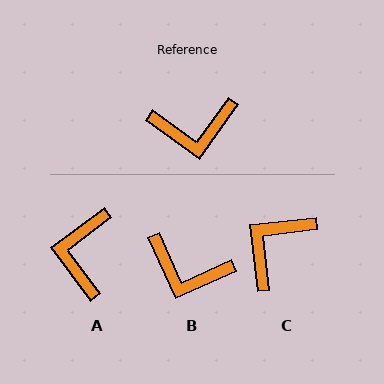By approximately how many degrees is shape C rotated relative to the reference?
Approximately 138 degrees clockwise.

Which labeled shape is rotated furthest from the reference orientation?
C, about 138 degrees away.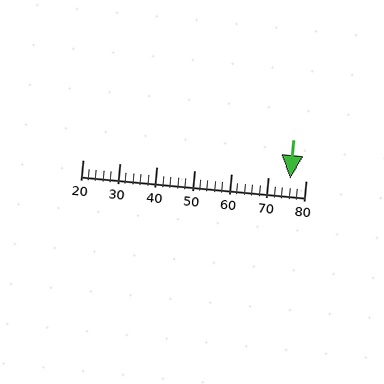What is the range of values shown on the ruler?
The ruler shows values from 20 to 80.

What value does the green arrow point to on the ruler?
The green arrow points to approximately 76.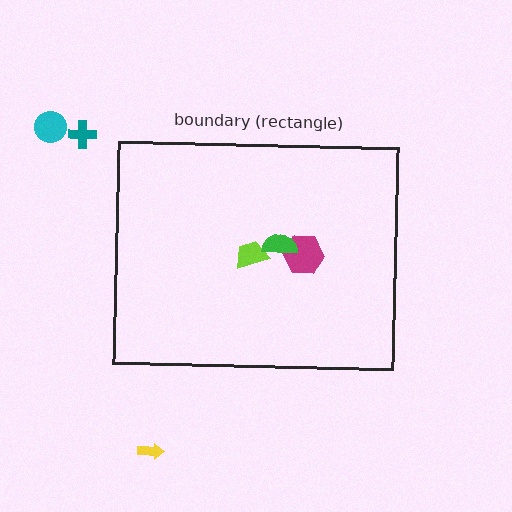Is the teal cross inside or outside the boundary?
Outside.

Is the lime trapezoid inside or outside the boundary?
Inside.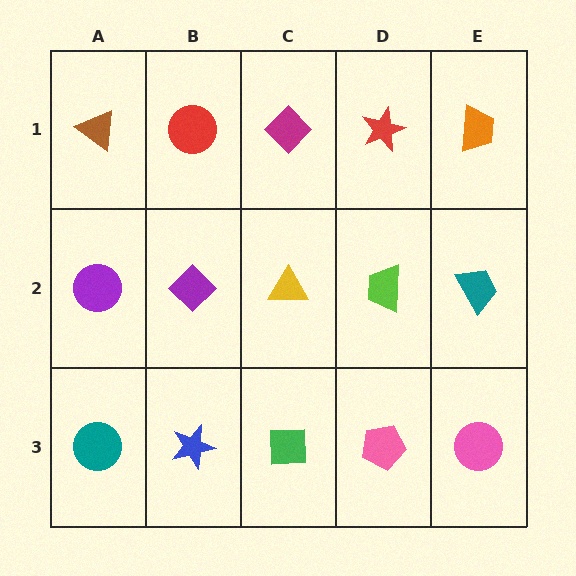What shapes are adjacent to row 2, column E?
An orange trapezoid (row 1, column E), a pink circle (row 3, column E), a lime trapezoid (row 2, column D).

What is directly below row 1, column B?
A purple diamond.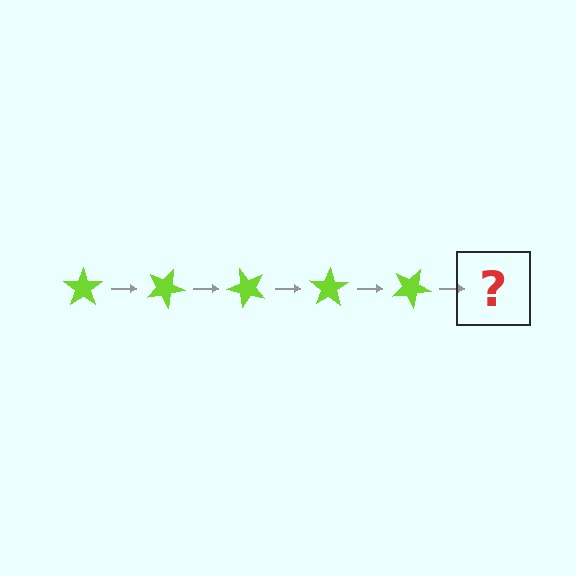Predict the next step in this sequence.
The next step is a lime star rotated 125 degrees.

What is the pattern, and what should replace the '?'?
The pattern is that the star rotates 25 degrees each step. The '?' should be a lime star rotated 125 degrees.